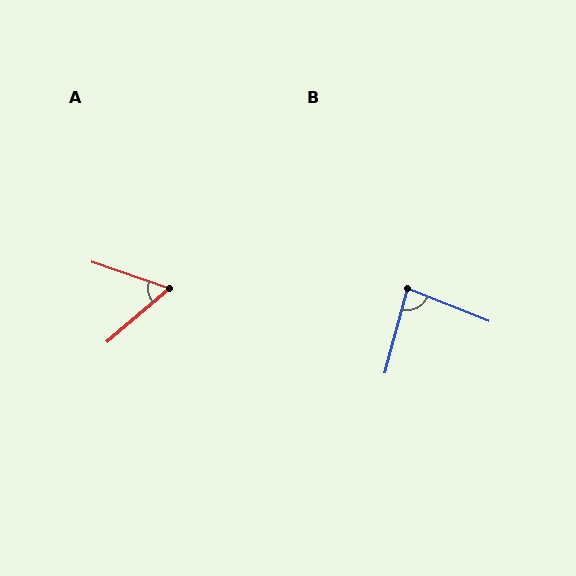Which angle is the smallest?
A, at approximately 60 degrees.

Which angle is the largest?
B, at approximately 84 degrees.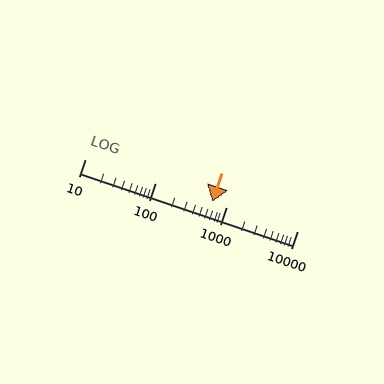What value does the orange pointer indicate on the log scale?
The pointer indicates approximately 640.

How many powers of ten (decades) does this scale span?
The scale spans 3 decades, from 10 to 10000.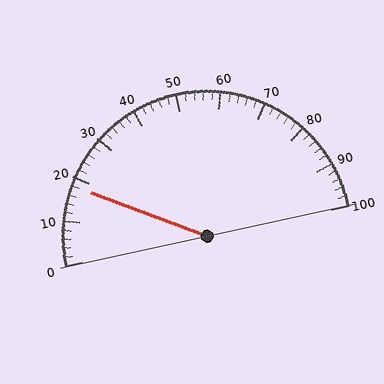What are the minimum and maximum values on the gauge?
The gauge ranges from 0 to 100.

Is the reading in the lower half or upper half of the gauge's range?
The reading is in the lower half of the range (0 to 100).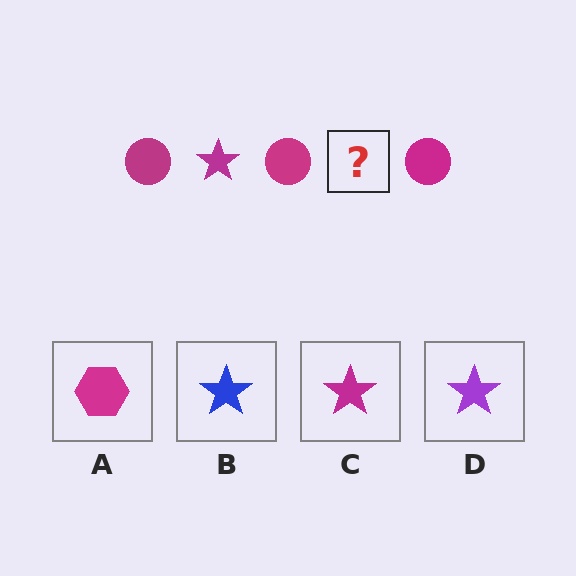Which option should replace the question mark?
Option C.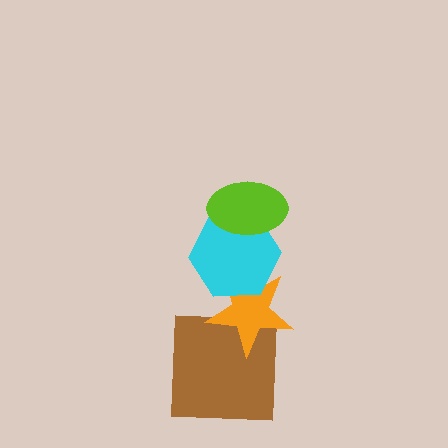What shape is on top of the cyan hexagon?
The lime ellipse is on top of the cyan hexagon.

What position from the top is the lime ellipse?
The lime ellipse is 1st from the top.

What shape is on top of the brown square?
The orange star is on top of the brown square.